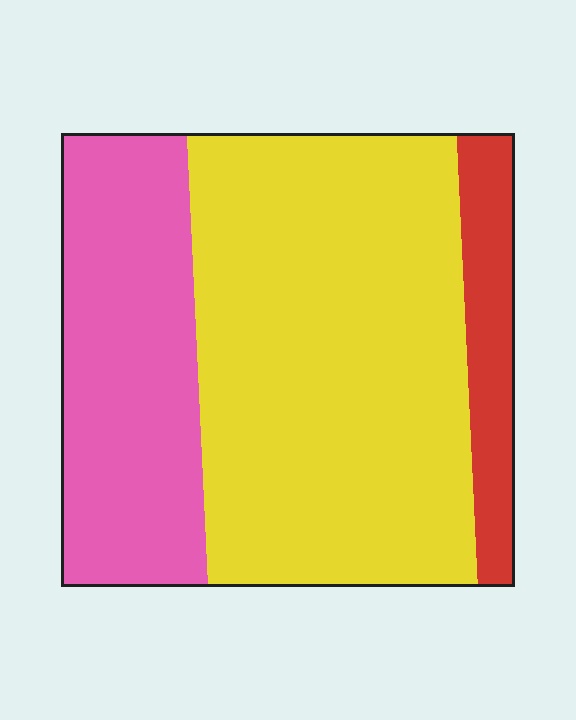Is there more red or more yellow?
Yellow.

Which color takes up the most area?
Yellow, at roughly 60%.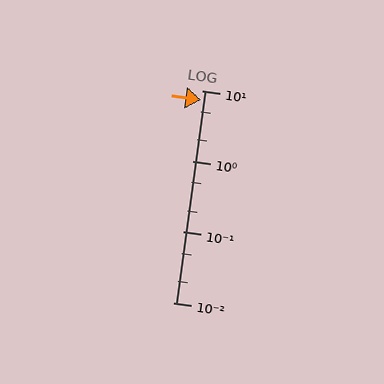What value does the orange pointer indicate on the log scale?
The pointer indicates approximately 7.3.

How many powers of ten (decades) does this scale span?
The scale spans 3 decades, from 0.01 to 10.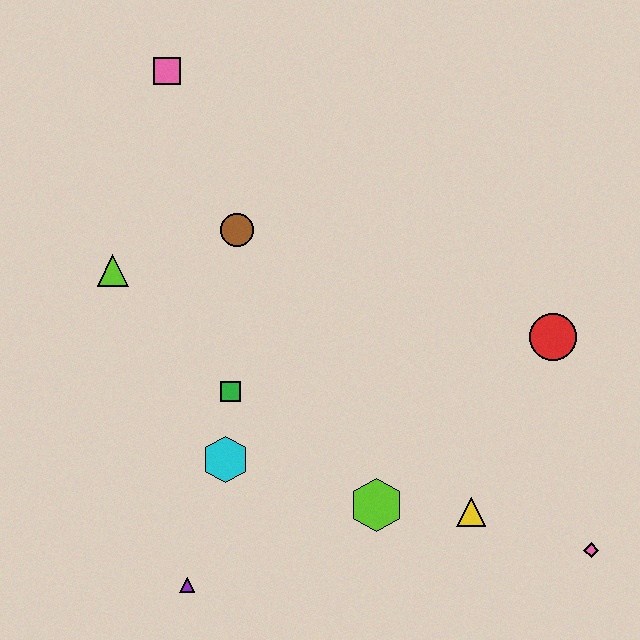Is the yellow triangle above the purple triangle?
Yes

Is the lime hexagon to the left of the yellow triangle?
Yes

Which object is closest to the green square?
The cyan hexagon is closest to the green square.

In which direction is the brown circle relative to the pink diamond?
The brown circle is to the left of the pink diamond.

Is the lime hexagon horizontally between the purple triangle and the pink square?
No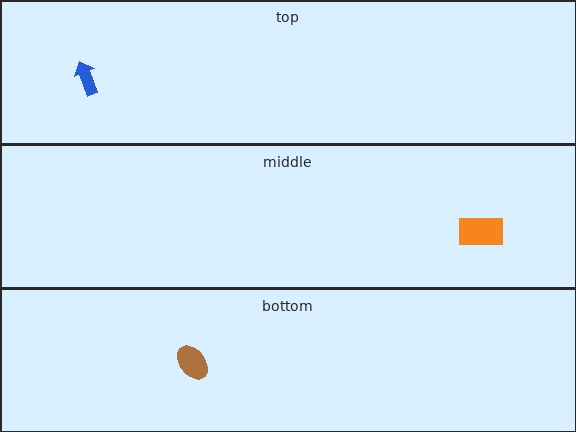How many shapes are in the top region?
1.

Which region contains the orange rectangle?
The middle region.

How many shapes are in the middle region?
1.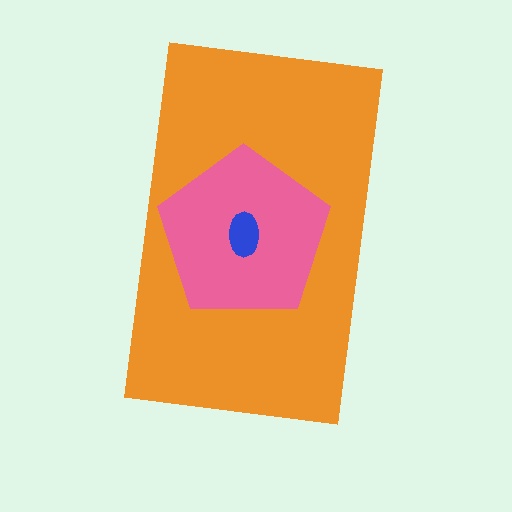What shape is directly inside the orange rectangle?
The pink pentagon.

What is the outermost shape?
The orange rectangle.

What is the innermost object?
The blue ellipse.